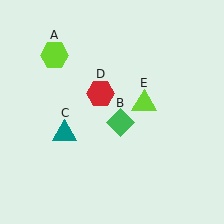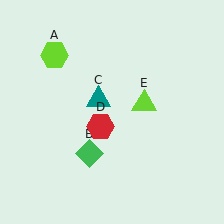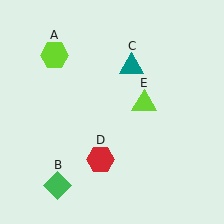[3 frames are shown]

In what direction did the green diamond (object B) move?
The green diamond (object B) moved down and to the left.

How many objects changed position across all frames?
3 objects changed position: green diamond (object B), teal triangle (object C), red hexagon (object D).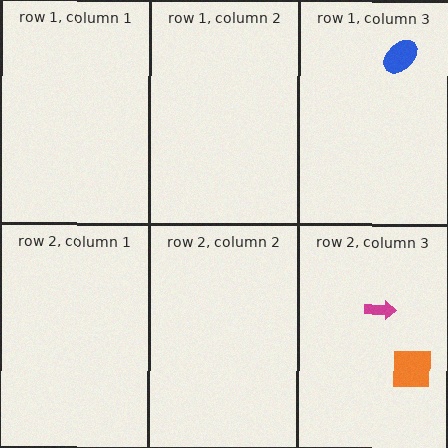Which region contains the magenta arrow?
The row 2, column 3 region.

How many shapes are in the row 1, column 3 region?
1.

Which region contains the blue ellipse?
The row 1, column 3 region.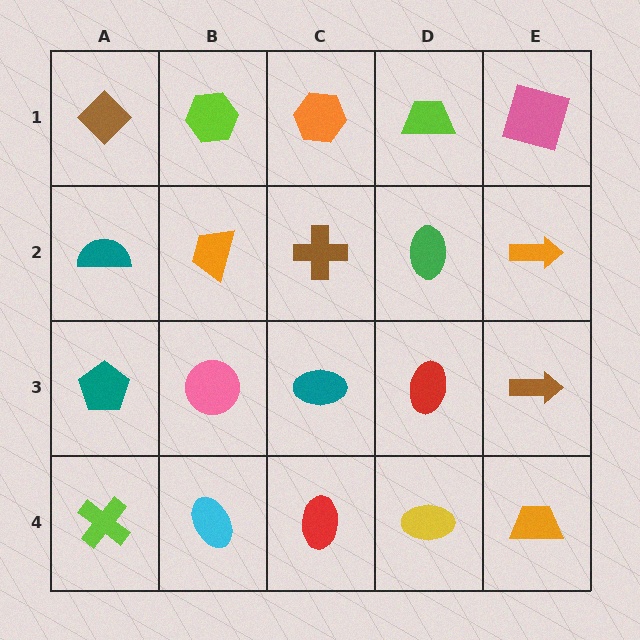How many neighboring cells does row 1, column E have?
2.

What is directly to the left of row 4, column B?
A lime cross.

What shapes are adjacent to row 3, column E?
An orange arrow (row 2, column E), an orange trapezoid (row 4, column E), a red ellipse (row 3, column D).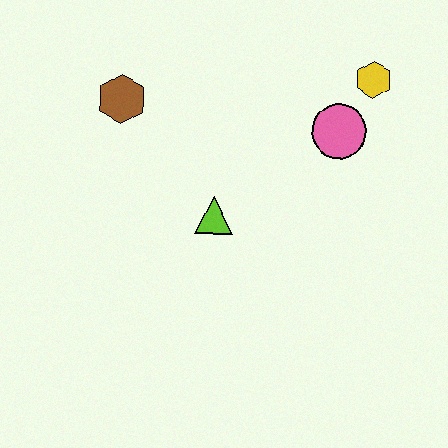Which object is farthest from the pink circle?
The brown hexagon is farthest from the pink circle.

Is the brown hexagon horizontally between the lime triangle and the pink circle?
No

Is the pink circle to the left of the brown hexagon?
No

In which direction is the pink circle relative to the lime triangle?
The pink circle is to the right of the lime triangle.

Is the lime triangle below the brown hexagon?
Yes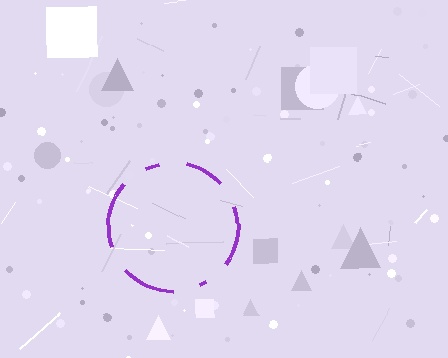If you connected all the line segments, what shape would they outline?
They would outline a circle.